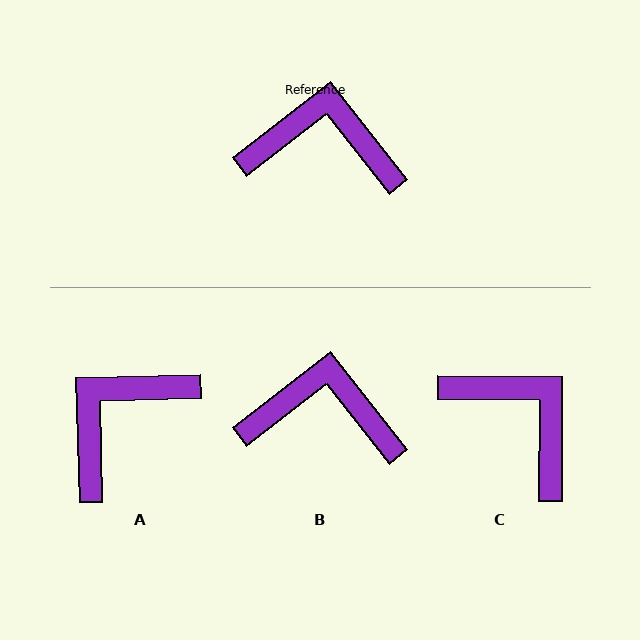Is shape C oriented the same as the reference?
No, it is off by about 38 degrees.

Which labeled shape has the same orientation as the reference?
B.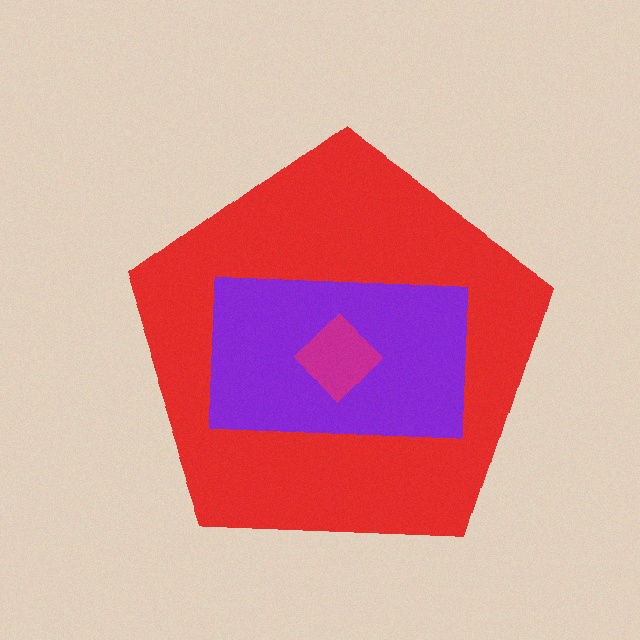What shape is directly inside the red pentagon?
The purple rectangle.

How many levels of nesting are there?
3.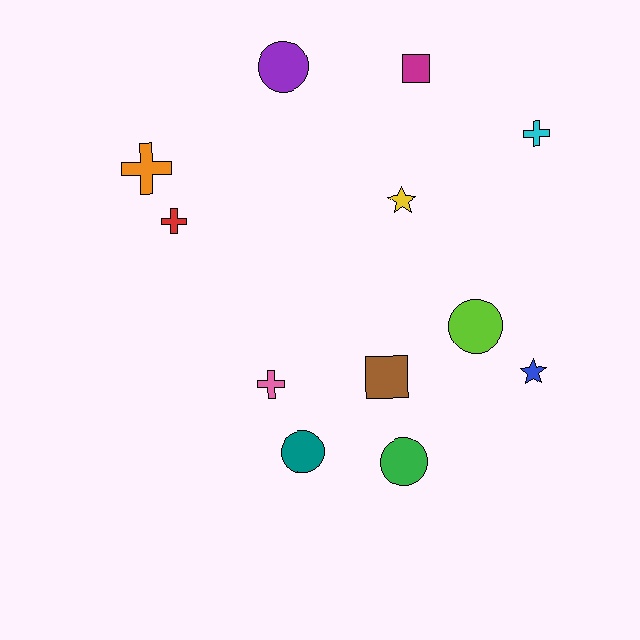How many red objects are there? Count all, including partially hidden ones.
There is 1 red object.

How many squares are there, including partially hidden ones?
There are 2 squares.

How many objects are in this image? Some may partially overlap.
There are 12 objects.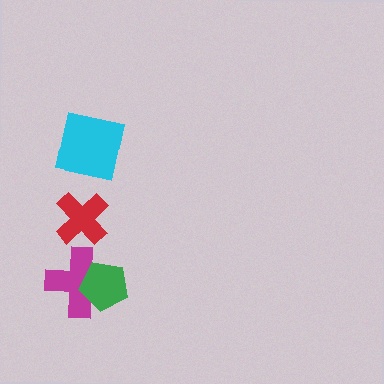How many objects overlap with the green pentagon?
1 object overlaps with the green pentagon.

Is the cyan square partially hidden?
No, no other shape covers it.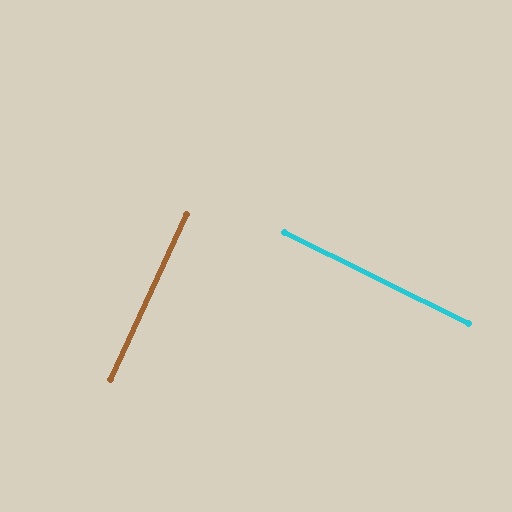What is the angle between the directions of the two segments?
Approximately 88 degrees.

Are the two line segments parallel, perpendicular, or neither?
Perpendicular — they meet at approximately 88°.